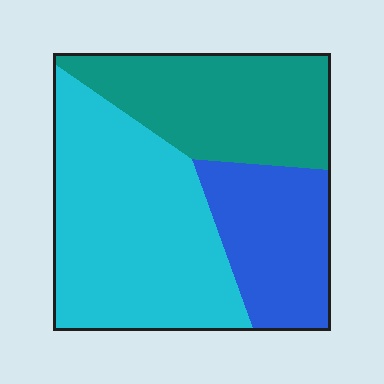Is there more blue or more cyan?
Cyan.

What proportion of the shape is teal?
Teal covers 31% of the shape.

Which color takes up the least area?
Blue, at roughly 25%.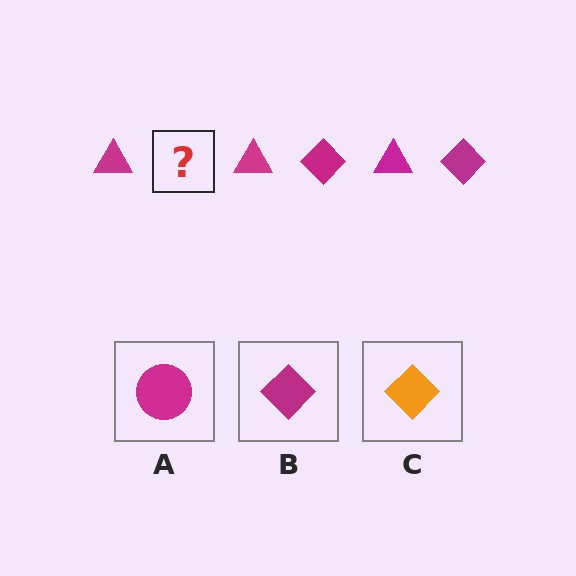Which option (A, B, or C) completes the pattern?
B.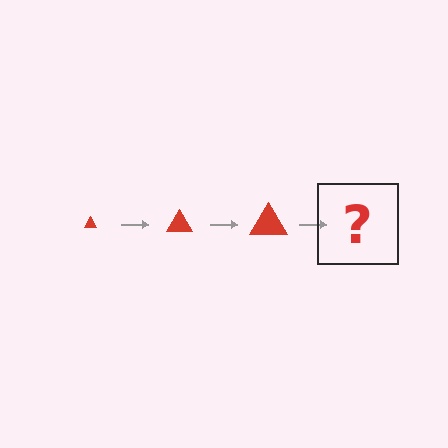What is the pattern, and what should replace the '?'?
The pattern is that the triangle gets progressively larger each step. The '?' should be a red triangle, larger than the previous one.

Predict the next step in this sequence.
The next step is a red triangle, larger than the previous one.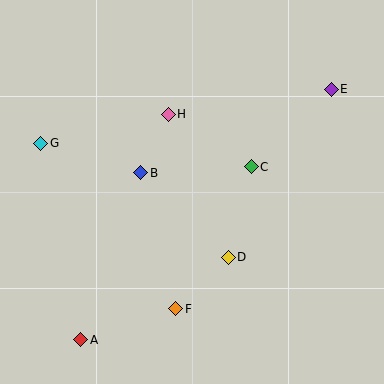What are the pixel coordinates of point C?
Point C is at (251, 167).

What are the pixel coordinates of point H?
Point H is at (168, 114).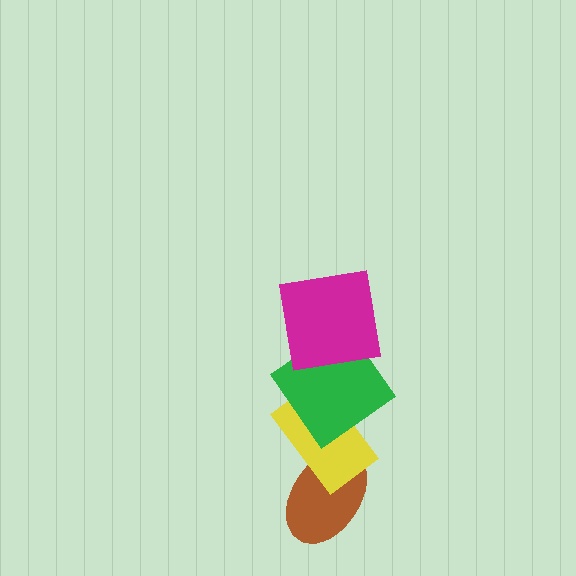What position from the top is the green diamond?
The green diamond is 2nd from the top.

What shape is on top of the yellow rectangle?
The green diamond is on top of the yellow rectangle.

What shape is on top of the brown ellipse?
The yellow rectangle is on top of the brown ellipse.